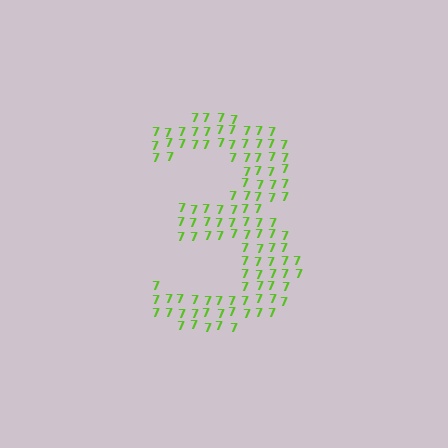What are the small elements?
The small elements are digit 7's.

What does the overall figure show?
The overall figure shows the digit 3.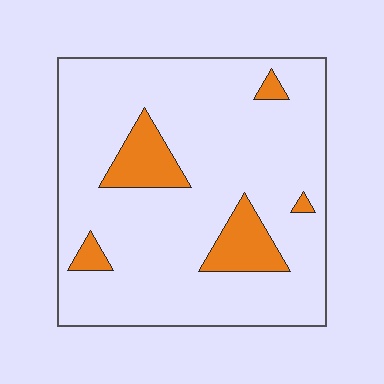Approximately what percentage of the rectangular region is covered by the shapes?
Approximately 15%.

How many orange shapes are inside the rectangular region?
5.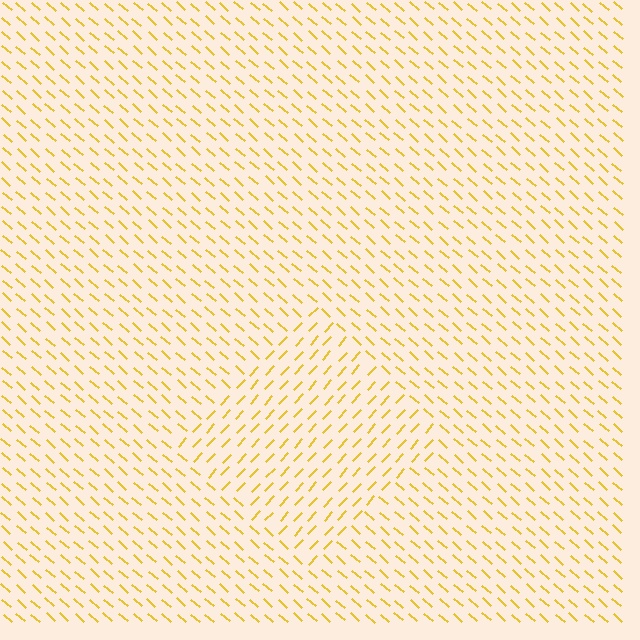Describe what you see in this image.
The image is filled with small yellow line segments. A diamond region in the image has lines oriented differently from the surrounding lines, creating a visible texture boundary.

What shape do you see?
I see a diamond.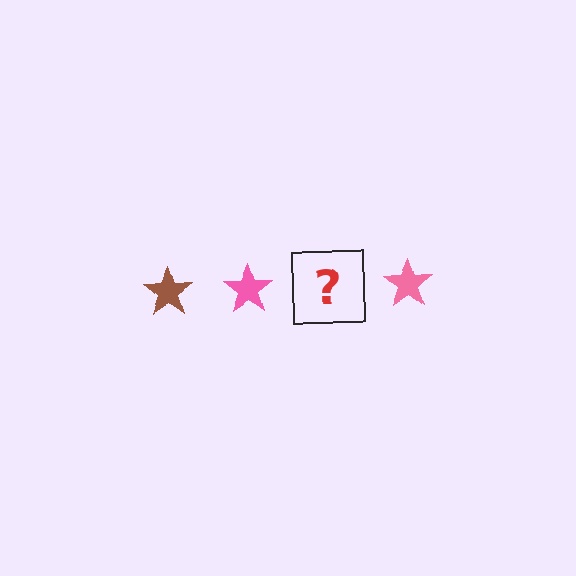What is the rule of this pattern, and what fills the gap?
The rule is that the pattern cycles through brown, pink stars. The gap should be filled with a brown star.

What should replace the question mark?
The question mark should be replaced with a brown star.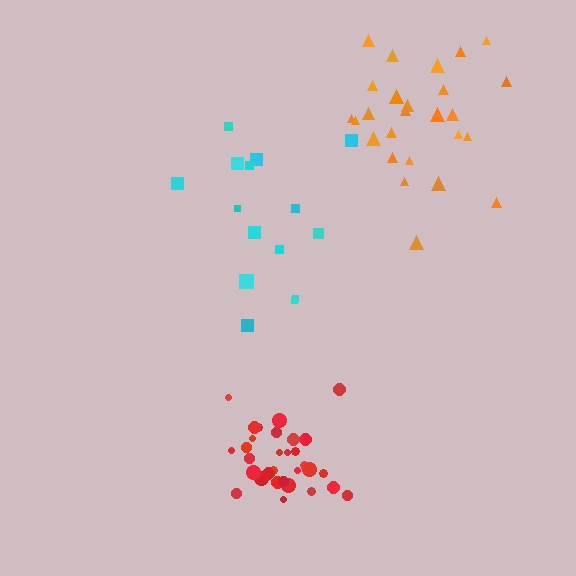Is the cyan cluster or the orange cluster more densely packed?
Orange.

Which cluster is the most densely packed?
Red.